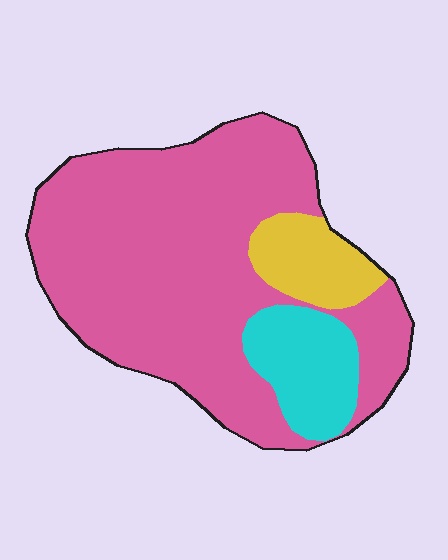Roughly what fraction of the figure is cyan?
Cyan covers 14% of the figure.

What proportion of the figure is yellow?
Yellow covers about 10% of the figure.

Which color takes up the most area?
Pink, at roughly 75%.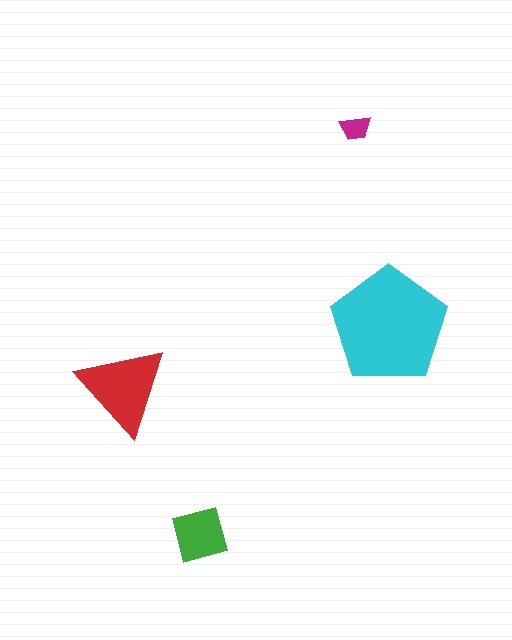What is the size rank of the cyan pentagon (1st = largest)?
1st.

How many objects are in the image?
There are 4 objects in the image.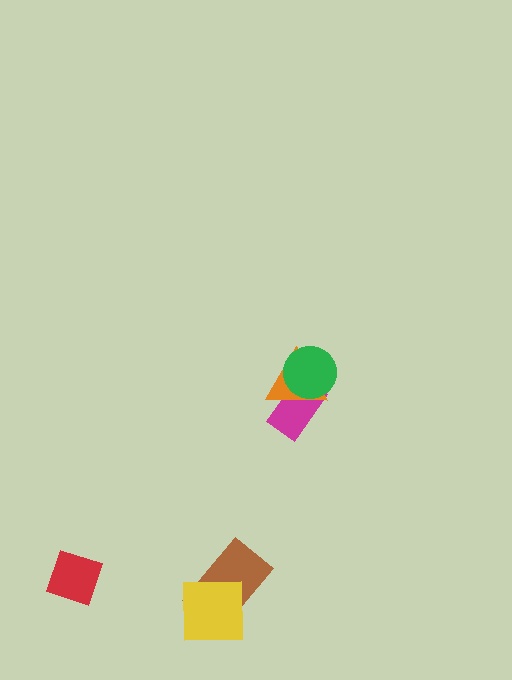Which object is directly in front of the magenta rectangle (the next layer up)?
The orange triangle is directly in front of the magenta rectangle.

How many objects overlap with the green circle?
2 objects overlap with the green circle.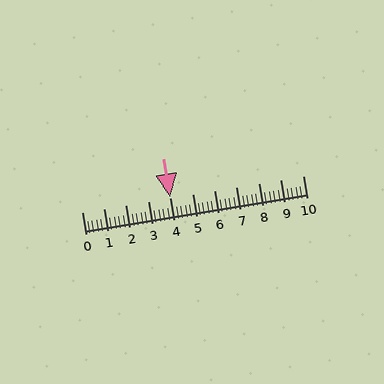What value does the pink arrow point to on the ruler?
The pink arrow points to approximately 4.0.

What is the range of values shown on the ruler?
The ruler shows values from 0 to 10.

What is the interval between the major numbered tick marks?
The major tick marks are spaced 1 units apart.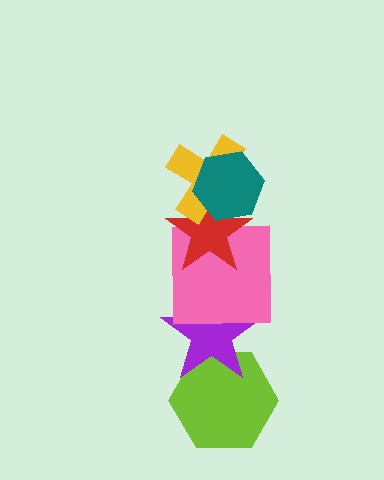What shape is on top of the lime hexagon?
The purple star is on top of the lime hexagon.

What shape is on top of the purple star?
The pink square is on top of the purple star.